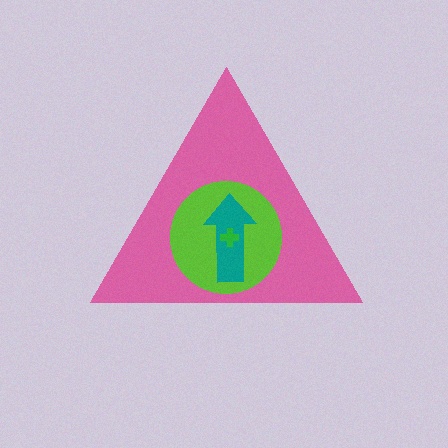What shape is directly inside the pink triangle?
The lime circle.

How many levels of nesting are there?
4.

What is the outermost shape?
The pink triangle.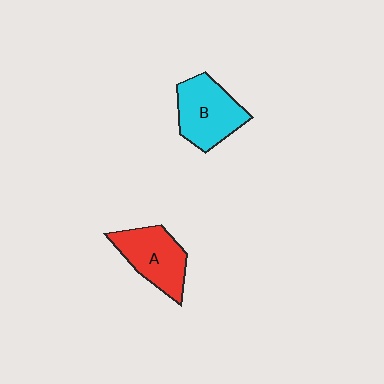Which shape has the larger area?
Shape B (cyan).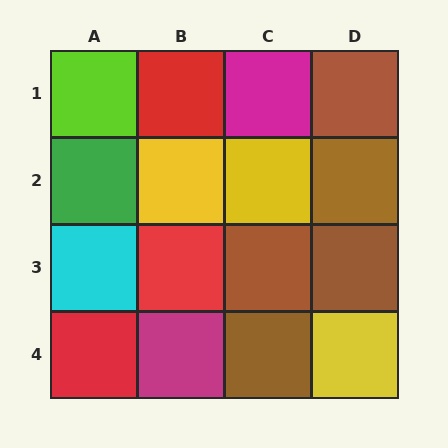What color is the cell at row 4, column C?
Brown.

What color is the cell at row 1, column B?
Red.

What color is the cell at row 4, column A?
Red.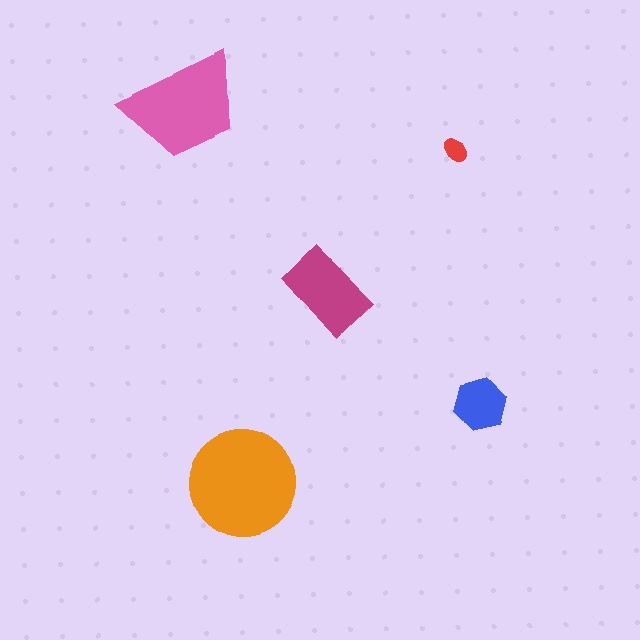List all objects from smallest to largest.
The red ellipse, the blue hexagon, the magenta rectangle, the pink trapezoid, the orange circle.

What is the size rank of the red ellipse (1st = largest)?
5th.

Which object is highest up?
The pink trapezoid is topmost.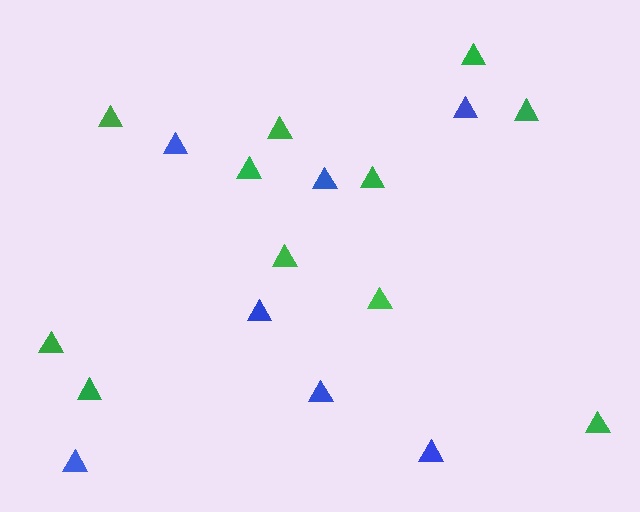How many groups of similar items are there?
There are 2 groups: one group of blue triangles (7) and one group of green triangles (11).